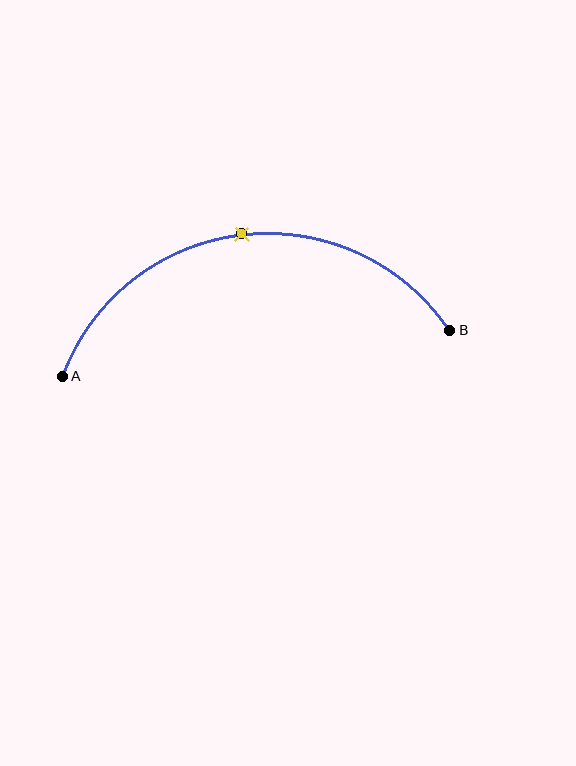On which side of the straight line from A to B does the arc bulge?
The arc bulges above the straight line connecting A and B.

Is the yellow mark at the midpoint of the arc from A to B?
Yes. The yellow mark lies on the arc at equal arc-length from both A and B — it is the arc midpoint.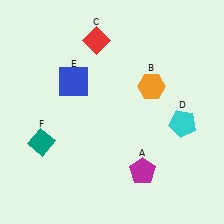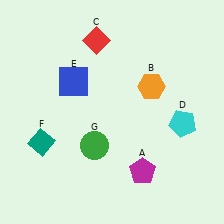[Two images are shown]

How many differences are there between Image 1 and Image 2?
There is 1 difference between the two images.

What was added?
A green circle (G) was added in Image 2.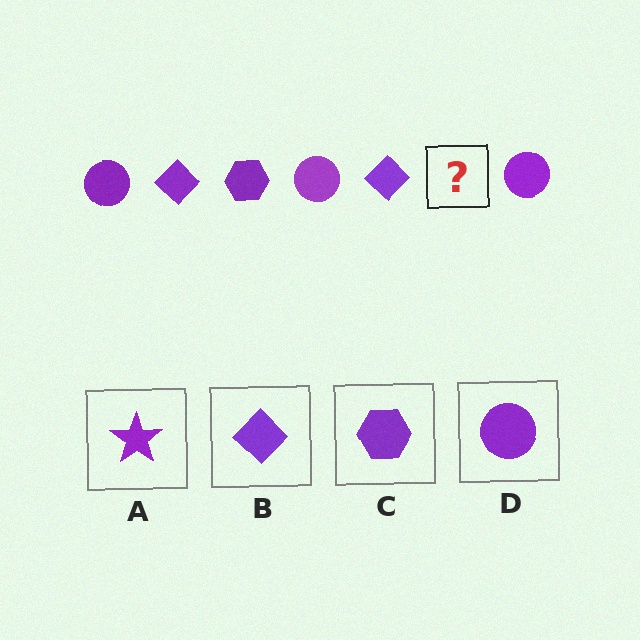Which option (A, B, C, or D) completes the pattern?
C.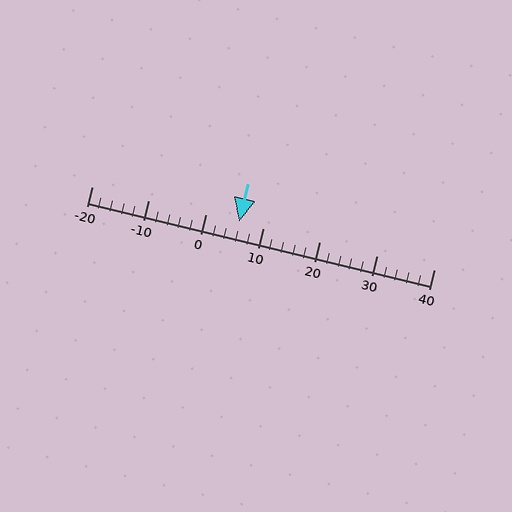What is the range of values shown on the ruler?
The ruler shows values from -20 to 40.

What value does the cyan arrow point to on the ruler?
The cyan arrow points to approximately 6.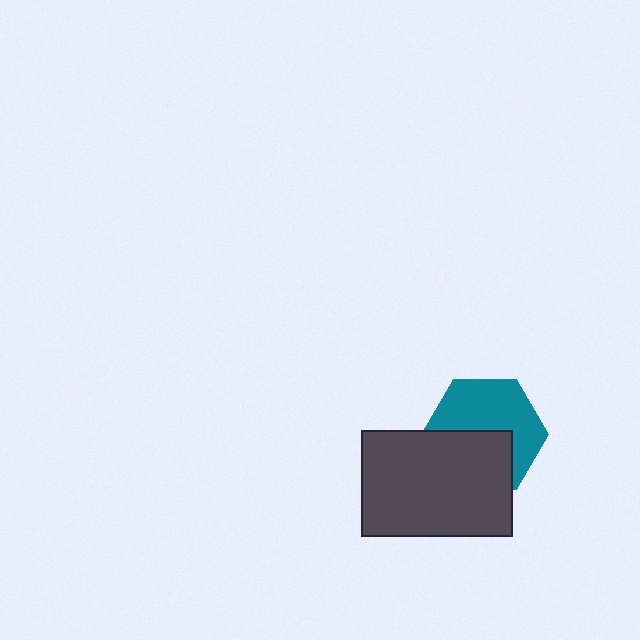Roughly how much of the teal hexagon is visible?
About half of it is visible (roughly 56%).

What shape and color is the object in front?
The object in front is a dark gray rectangle.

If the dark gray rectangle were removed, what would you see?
You would see the complete teal hexagon.